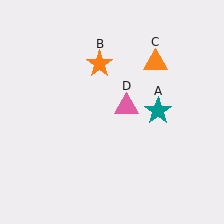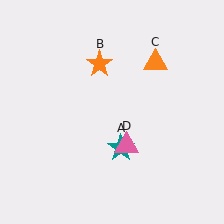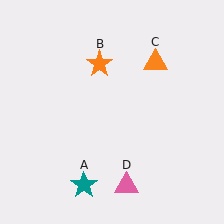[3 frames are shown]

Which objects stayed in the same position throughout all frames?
Orange star (object B) and orange triangle (object C) remained stationary.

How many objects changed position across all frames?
2 objects changed position: teal star (object A), pink triangle (object D).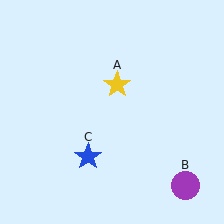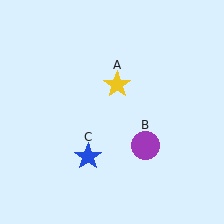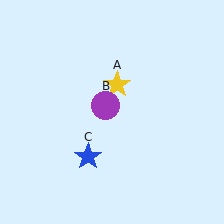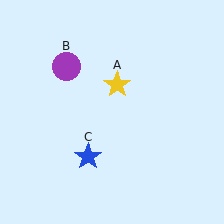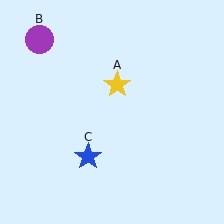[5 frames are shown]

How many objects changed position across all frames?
1 object changed position: purple circle (object B).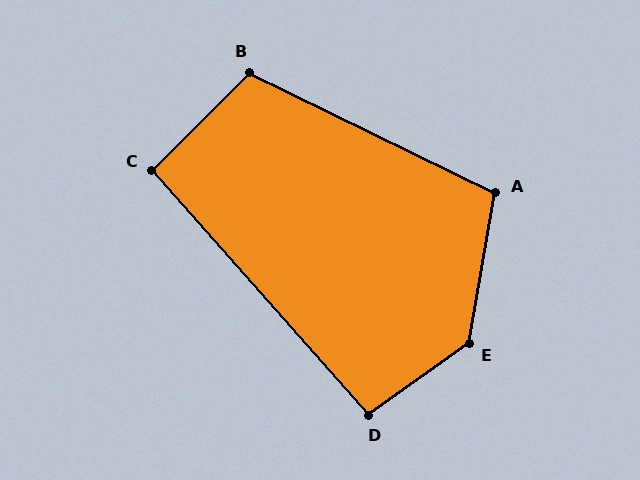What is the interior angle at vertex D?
Approximately 96 degrees (obtuse).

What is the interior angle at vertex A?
Approximately 106 degrees (obtuse).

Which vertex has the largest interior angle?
E, at approximately 135 degrees.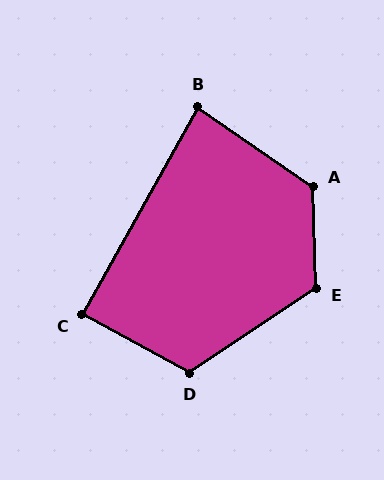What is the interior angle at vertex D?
Approximately 118 degrees (obtuse).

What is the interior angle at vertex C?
Approximately 90 degrees (approximately right).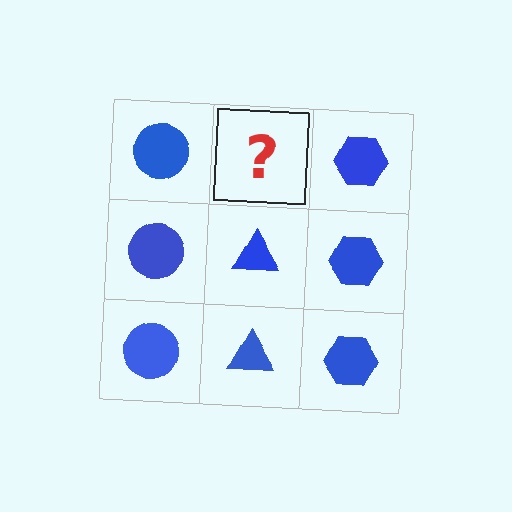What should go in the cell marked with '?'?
The missing cell should contain a blue triangle.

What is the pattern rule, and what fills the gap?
The rule is that each column has a consistent shape. The gap should be filled with a blue triangle.